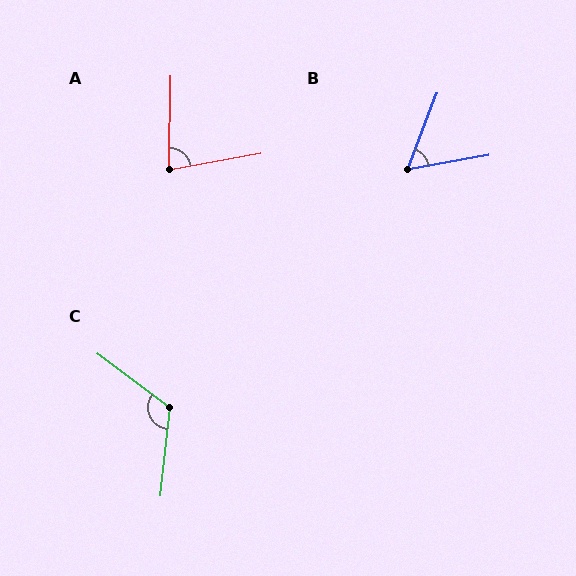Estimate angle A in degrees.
Approximately 78 degrees.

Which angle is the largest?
C, at approximately 121 degrees.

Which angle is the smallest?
B, at approximately 59 degrees.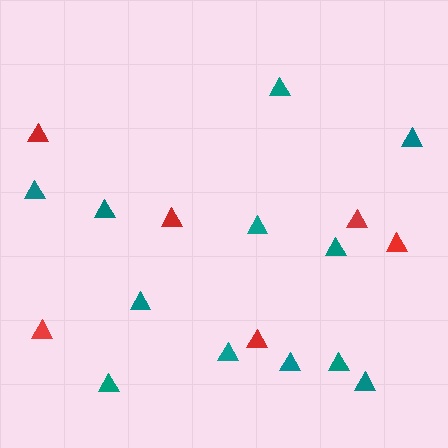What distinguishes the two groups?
There are 2 groups: one group of teal triangles (12) and one group of red triangles (6).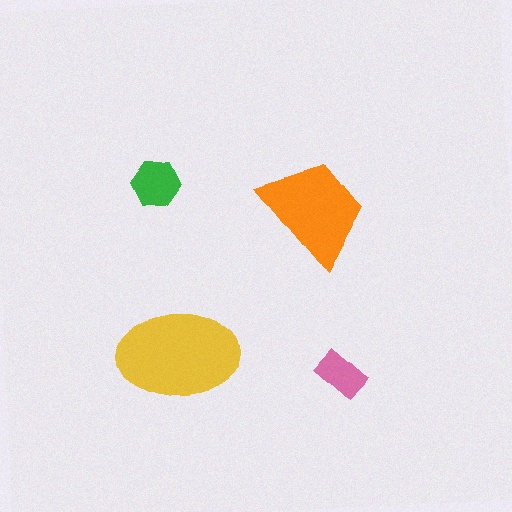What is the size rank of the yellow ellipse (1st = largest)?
1st.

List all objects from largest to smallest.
The yellow ellipse, the orange trapezoid, the green hexagon, the pink rectangle.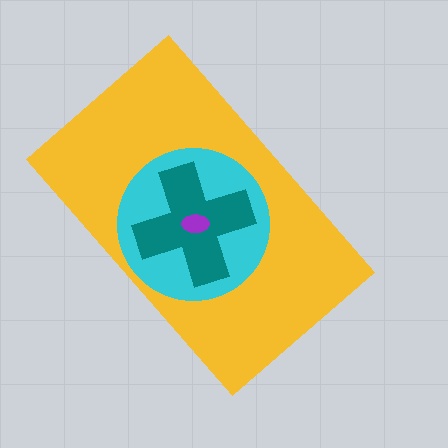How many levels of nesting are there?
4.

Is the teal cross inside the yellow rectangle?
Yes.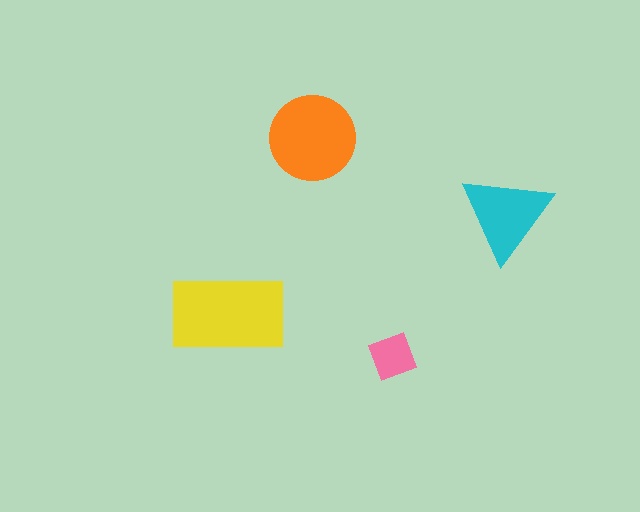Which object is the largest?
The yellow rectangle.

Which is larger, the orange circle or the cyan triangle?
The orange circle.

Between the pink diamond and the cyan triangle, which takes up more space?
The cyan triangle.